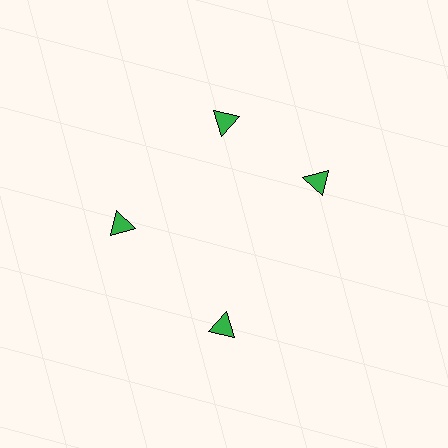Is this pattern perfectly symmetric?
No. The 4 green triangles are arranged in a ring, but one element near the 3 o'clock position is rotated out of alignment along the ring, breaking the 4-fold rotational symmetry.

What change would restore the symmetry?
The symmetry would be restored by rotating it back into even spacing with its neighbors so that all 4 triangles sit at equal angles and equal distance from the center.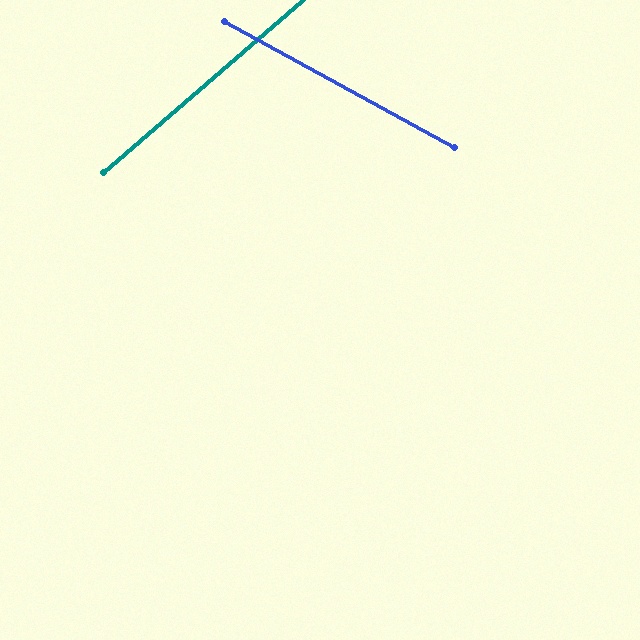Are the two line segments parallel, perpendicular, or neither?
Neither parallel nor perpendicular — they differ by about 69°.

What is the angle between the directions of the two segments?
Approximately 69 degrees.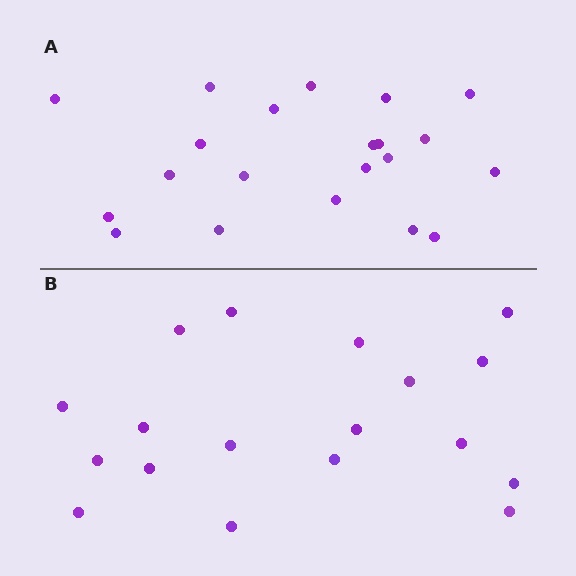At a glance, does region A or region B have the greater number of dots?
Region A (the top region) has more dots.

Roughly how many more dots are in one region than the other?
Region A has just a few more — roughly 2 or 3 more dots than region B.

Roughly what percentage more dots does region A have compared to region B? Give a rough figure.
About 15% more.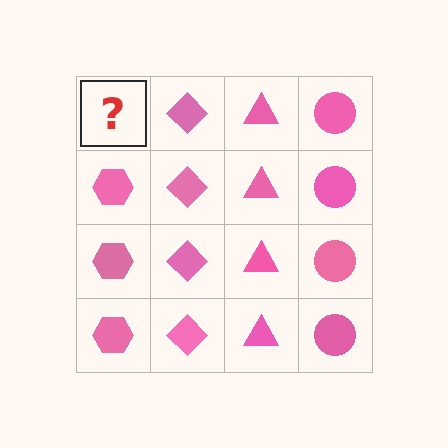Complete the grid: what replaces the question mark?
The question mark should be replaced with a pink hexagon.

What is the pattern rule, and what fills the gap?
The rule is that each column has a consistent shape. The gap should be filled with a pink hexagon.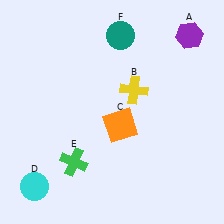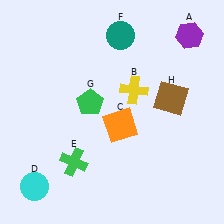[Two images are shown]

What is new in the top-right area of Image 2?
A brown square (H) was added in the top-right area of Image 2.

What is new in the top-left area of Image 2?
A green pentagon (G) was added in the top-left area of Image 2.